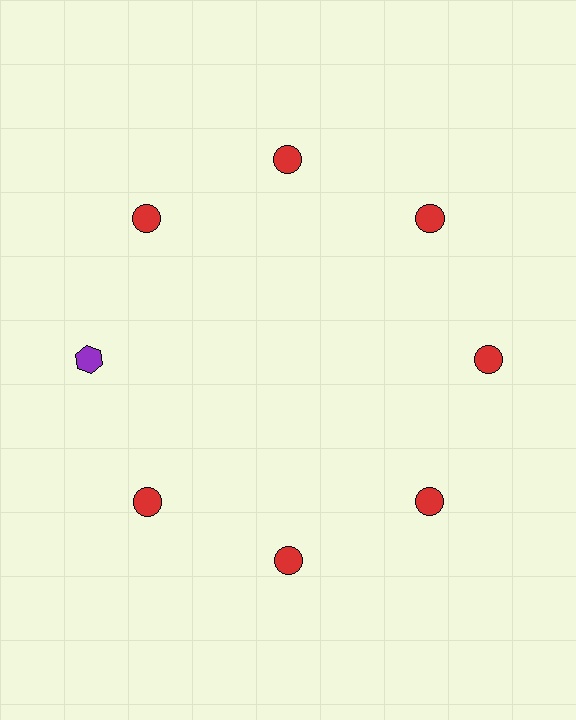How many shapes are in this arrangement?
There are 8 shapes arranged in a ring pattern.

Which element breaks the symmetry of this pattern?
The purple hexagon at roughly the 9 o'clock position breaks the symmetry. All other shapes are red circles.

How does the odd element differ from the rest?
It differs in both color (purple instead of red) and shape (hexagon instead of circle).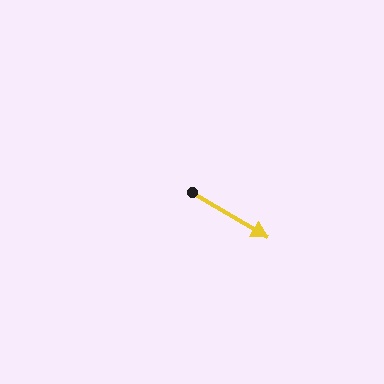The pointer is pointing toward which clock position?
Roughly 4 o'clock.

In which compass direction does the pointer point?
Southeast.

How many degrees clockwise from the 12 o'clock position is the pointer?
Approximately 121 degrees.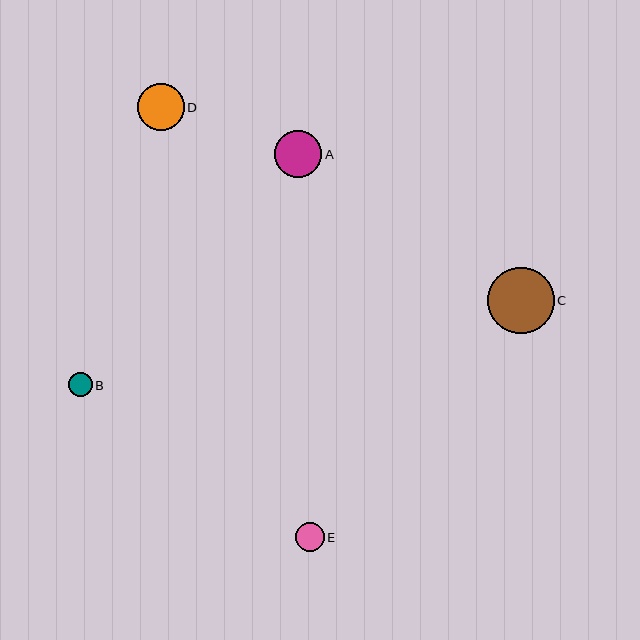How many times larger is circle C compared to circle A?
Circle C is approximately 1.4 times the size of circle A.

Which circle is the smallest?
Circle B is the smallest with a size of approximately 24 pixels.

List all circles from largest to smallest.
From largest to smallest: C, A, D, E, B.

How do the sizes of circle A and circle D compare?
Circle A and circle D are approximately the same size.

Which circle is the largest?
Circle C is the largest with a size of approximately 66 pixels.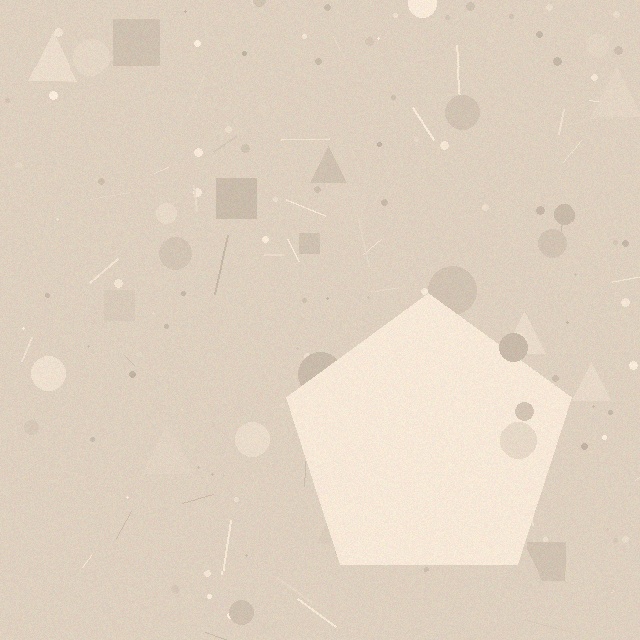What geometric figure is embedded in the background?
A pentagon is embedded in the background.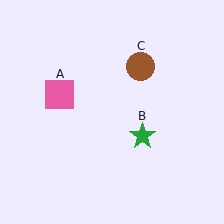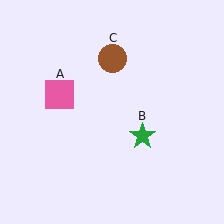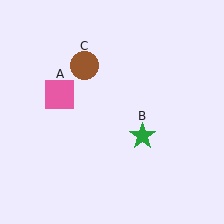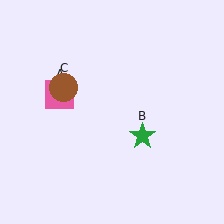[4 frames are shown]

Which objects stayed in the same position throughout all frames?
Pink square (object A) and green star (object B) remained stationary.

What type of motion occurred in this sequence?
The brown circle (object C) rotated counterclockwise around the center of the scene.